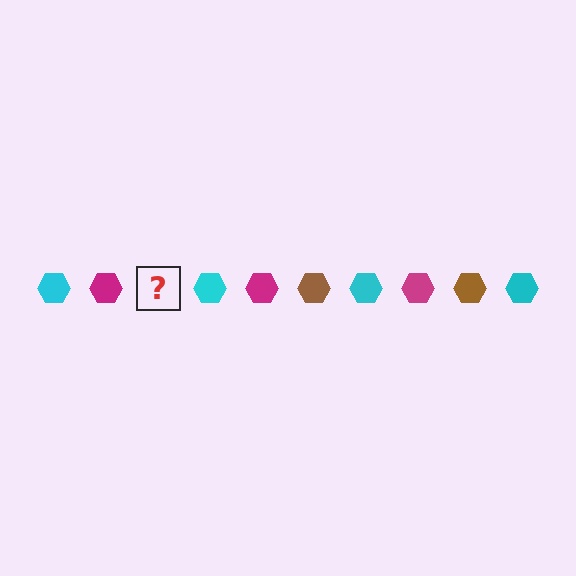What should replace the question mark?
The question mark should be replaced with a brown hexagon.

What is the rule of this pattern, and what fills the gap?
The rule is that the pattern cycles through cyan, magenta, brown hexagons. The gap should be filled with a brown hexagon.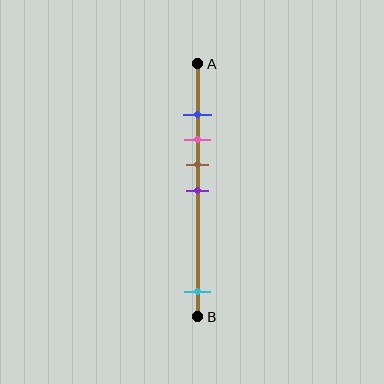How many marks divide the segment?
There are 5 marks dividing the segment.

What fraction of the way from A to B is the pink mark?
The pink mark is approximately 30% (0.3) of the way from A to B.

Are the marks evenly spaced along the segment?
No, the marks are not evenly spaced.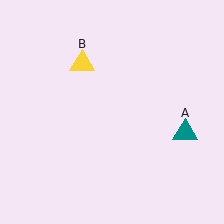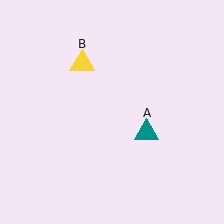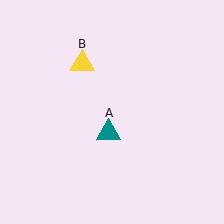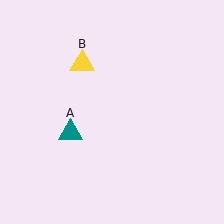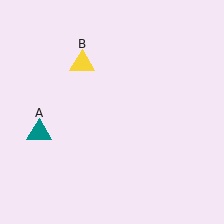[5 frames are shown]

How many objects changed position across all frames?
1 object changed position: teal triangle (object A).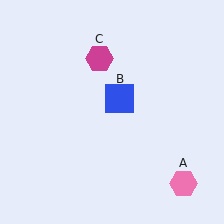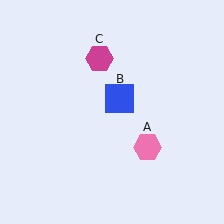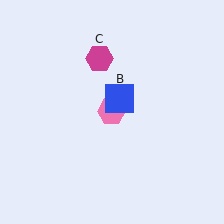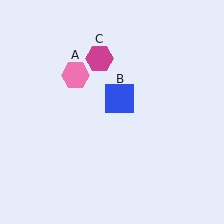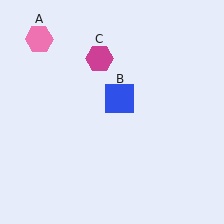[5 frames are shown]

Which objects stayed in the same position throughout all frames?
Blue square (object B) and magenta hexagon (object C) remained stationary.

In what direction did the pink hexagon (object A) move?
The pink hexagon (object A) moved up and to the left.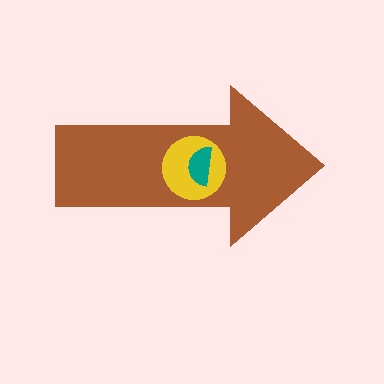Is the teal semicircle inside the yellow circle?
Yes.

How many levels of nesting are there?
3.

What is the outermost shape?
The brown arrow.